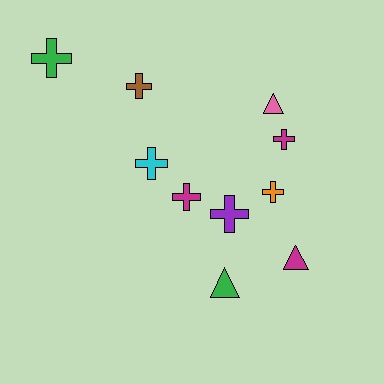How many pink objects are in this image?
There is 1 pink object.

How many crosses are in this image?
There are 7 crosses.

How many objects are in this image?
There are 10 objects.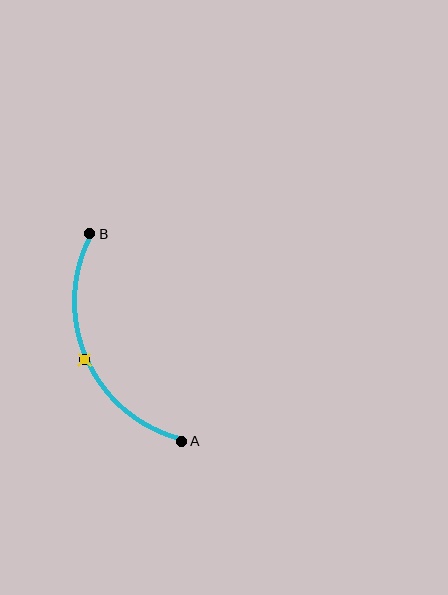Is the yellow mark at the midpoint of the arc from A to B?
Yes. The yellow mark lies on the arc at equal arc-length from both A and B — it is the arc midpoint.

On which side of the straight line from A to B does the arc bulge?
The arc bulges to the left of the straight line connecting A and B.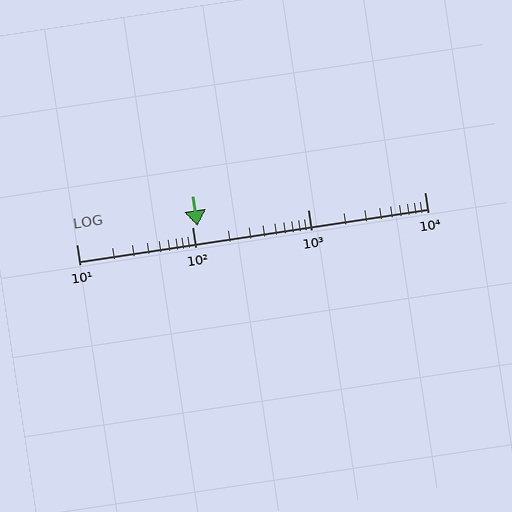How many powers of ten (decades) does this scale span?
The scale spans 3 decades, from 10 to 10000.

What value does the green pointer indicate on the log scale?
The pointer indicates approximately 110.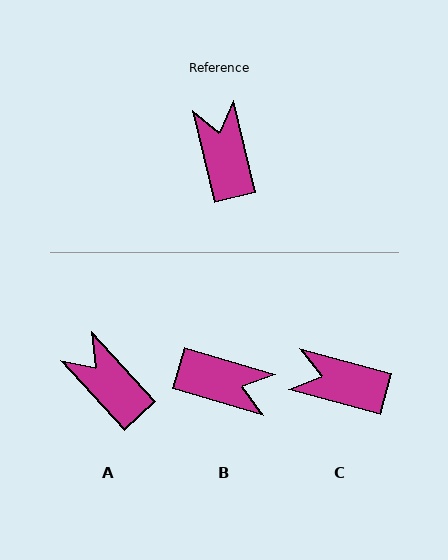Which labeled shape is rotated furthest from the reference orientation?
B, about 120 degrees away.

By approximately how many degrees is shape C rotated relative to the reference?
Approximately 61 degrees counter-clockwise.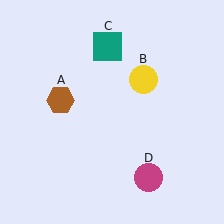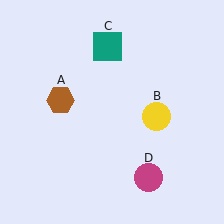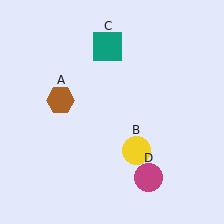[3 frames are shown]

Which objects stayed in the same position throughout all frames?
Brown hexagon (object A) and teal square (object C) and magenta circle (object D) remained stationary.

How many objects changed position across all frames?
1 object changed position: yellow circle (object B).